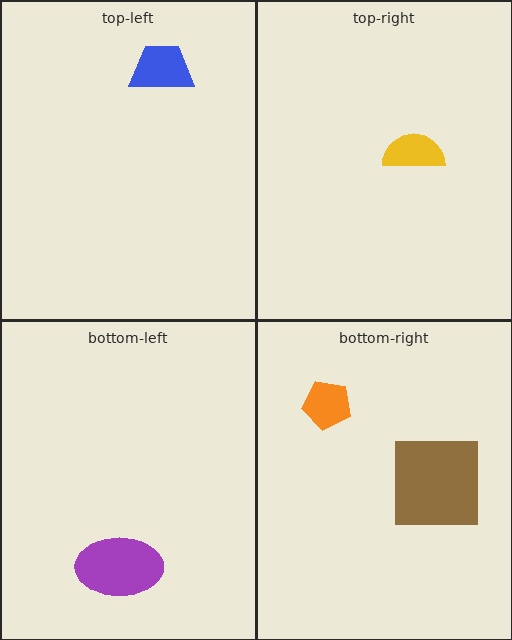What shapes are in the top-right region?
The yellow semicircle.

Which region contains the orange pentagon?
The bottom-right region.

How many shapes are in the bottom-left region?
1.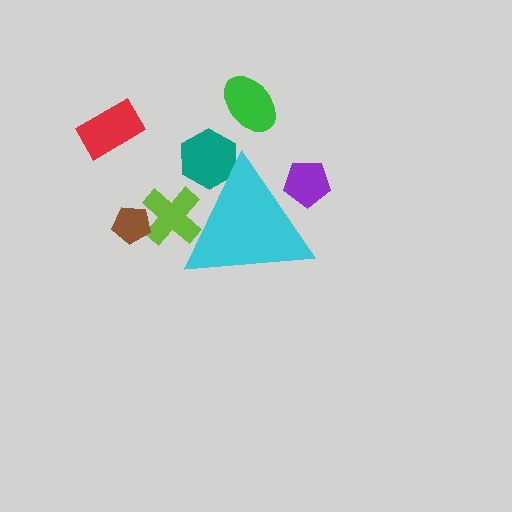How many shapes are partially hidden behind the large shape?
3 shapes are partially hidden.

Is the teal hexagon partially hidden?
Yes, the teal hexagon is partially hidden behind the cyan triangle.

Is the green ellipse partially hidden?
No, the green ellipse is fully visible.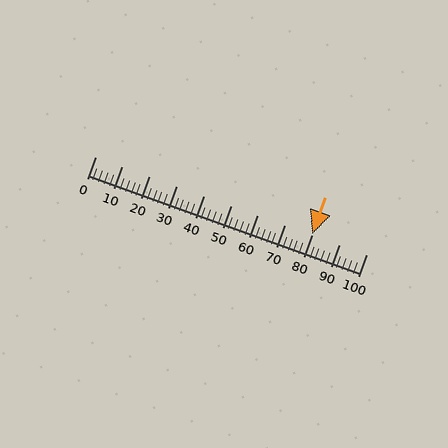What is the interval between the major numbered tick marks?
The major tick marks are spaced 10 units apart.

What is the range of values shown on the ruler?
The ruler shows values from 0 to 100.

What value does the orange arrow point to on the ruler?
The orange arrow points to approximately 80.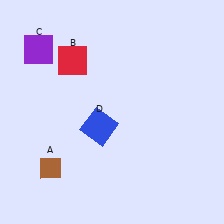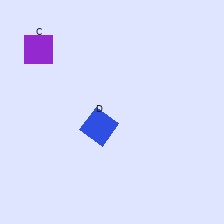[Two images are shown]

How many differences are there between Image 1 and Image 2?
There are 2 differences between the two images.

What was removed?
The brown diamond (A), the red square (B) were removed in Image 2.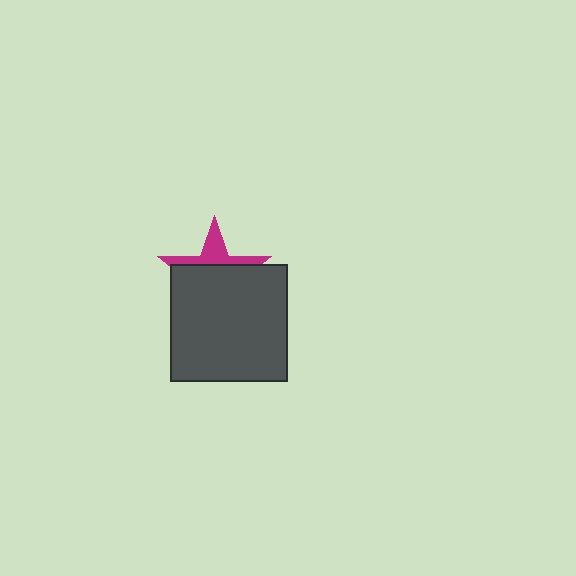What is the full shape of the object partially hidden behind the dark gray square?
The partially hidden object is a magenta star.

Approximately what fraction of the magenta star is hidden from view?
Roughly 68% of the magenta star is hidden behind the dark gray square.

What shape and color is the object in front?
The object in front is a dark gray square.